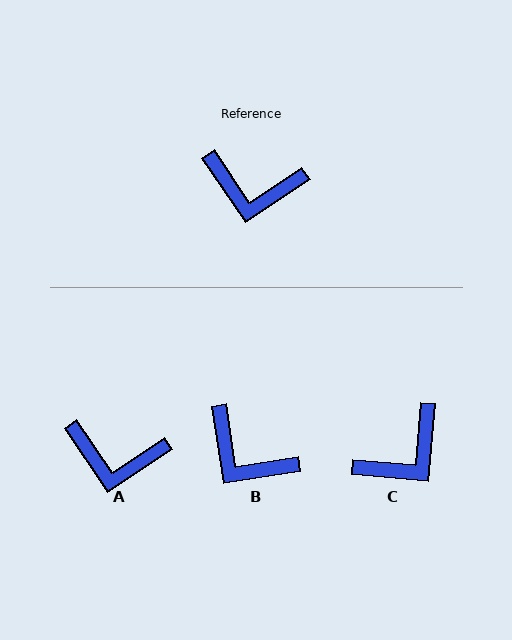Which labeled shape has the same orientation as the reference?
A.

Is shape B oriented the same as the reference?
No, it is off by about 25 degrees.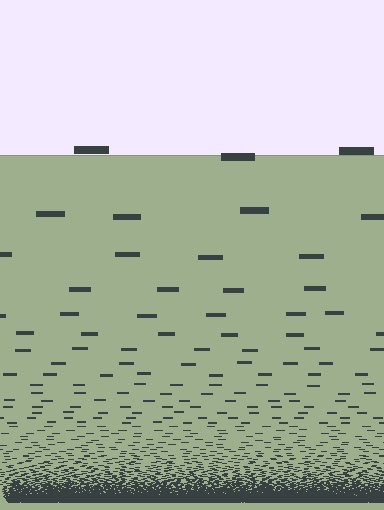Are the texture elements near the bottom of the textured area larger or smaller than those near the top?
Smaller. The gradient is inverted — elements near the bottom are smaller and denser.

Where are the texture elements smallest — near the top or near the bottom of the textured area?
Near the bottom.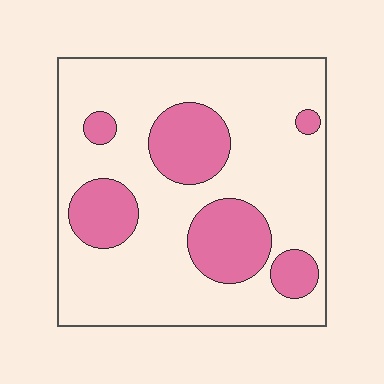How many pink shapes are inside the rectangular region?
6.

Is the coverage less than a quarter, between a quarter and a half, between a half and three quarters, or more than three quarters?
Between a quarter and a half.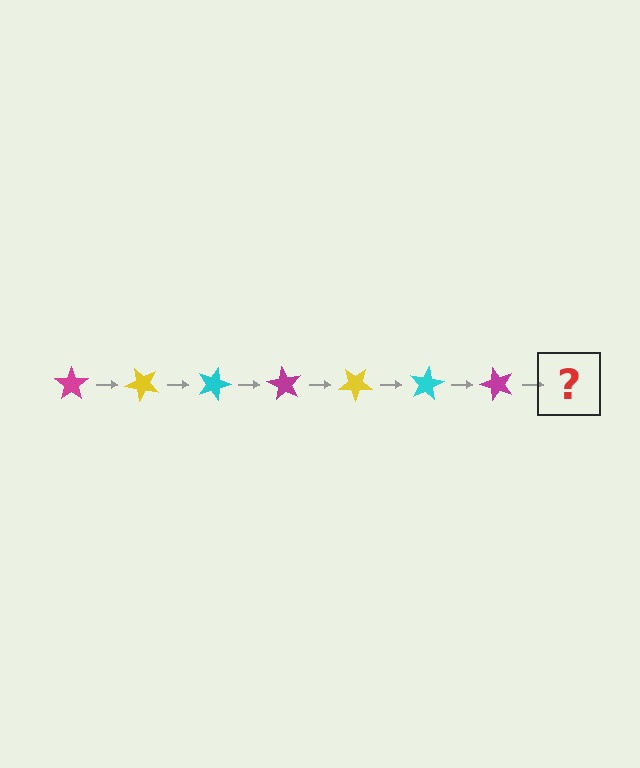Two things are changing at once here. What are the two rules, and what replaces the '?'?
The two rules are that it rotates 45 degrees each step and the color cycles through magenta, yellow, and cyan. The '?' should be a yellow star, rotated 315 degrees from the start.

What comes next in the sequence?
The next element should be a yellow star, rotated 315 degrees from the start.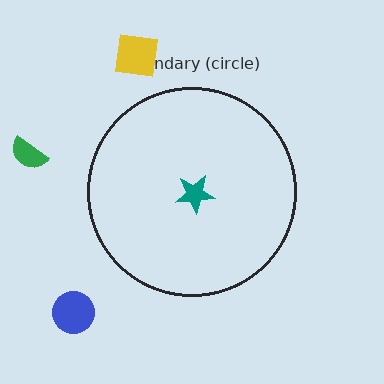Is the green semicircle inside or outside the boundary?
Outside.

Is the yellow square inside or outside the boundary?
Outside.